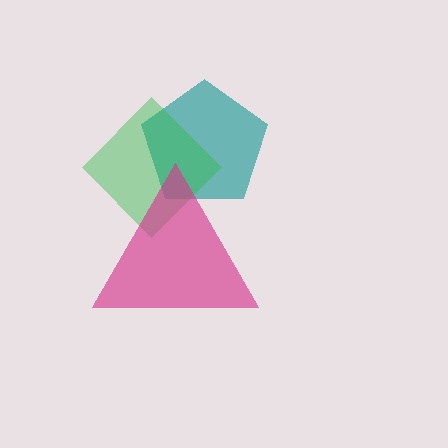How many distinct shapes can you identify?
There are 3 distinct shapes: a teal pentagon, a green diamond, a magenta triangle.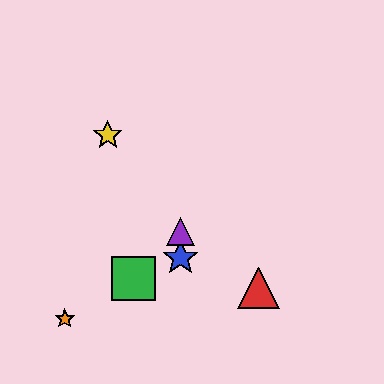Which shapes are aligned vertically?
The blue star, the purple triangle are aligned vertically.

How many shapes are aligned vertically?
2 shapes (the blue star, the purple triangle) are aligned vertically.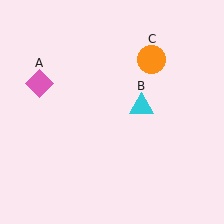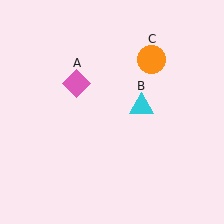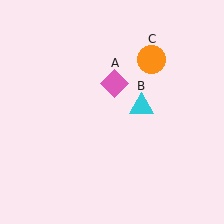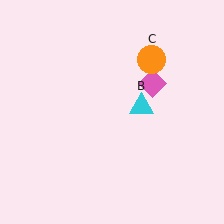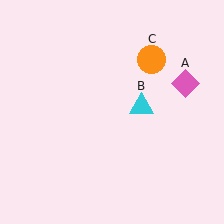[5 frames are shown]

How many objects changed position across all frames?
1 object changed position: pink diamond (object A).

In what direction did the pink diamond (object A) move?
The pink diamond (object A) moved right.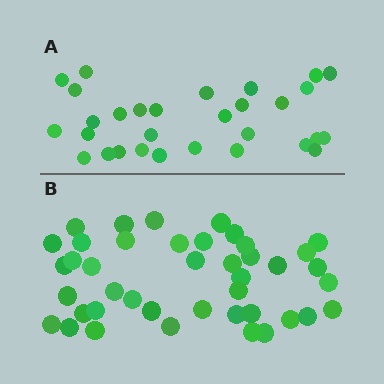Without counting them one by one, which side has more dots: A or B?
Region B (the bottom region) has more dots.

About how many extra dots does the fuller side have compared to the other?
Region B has roughly 12 or so more dots than region A.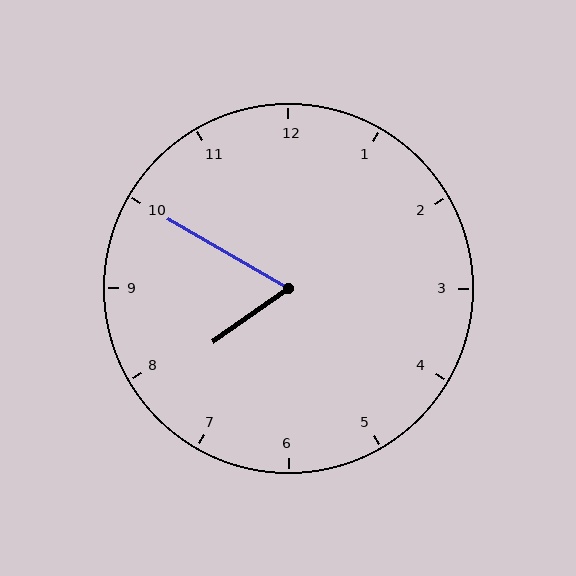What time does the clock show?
7:50.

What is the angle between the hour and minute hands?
Approximately 65 degrees.